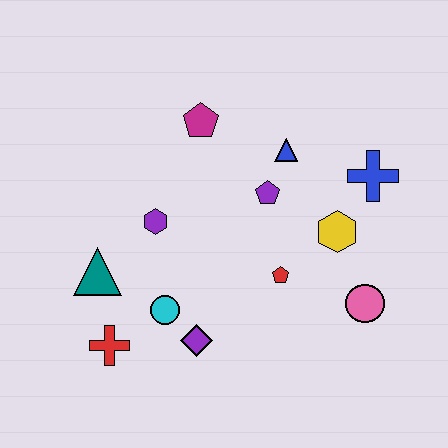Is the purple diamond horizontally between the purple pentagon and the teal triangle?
Yes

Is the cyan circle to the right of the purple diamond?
No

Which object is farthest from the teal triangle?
The blue cross is farthest from the teal triangle.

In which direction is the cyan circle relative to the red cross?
The cyan circle is to the right of the red cross.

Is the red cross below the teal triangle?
Yes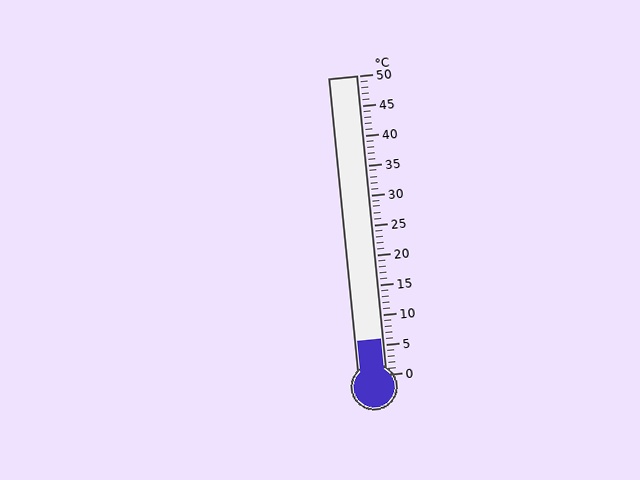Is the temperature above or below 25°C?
The temperature is below 25°C.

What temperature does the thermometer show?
The thermometer shows approximately 6°C.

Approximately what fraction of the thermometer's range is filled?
The thermometer is filled to approximately 10% of its range.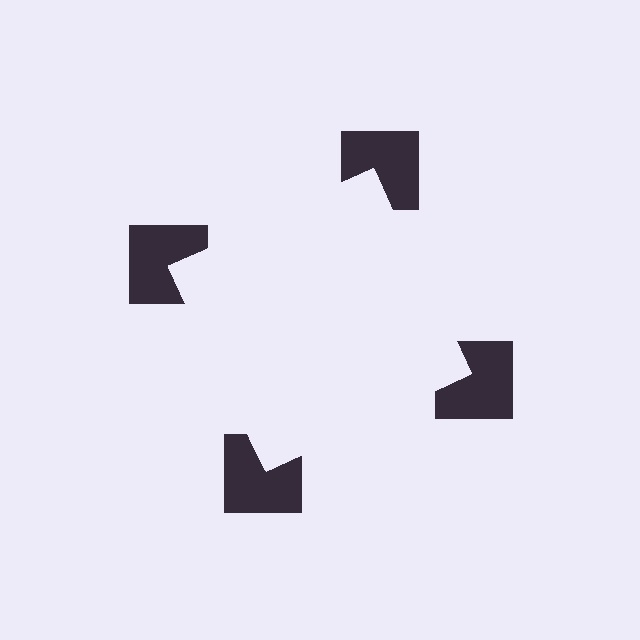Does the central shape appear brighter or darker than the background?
It typically appears slightly brighter than the background, even though no actual brightness change is drawn.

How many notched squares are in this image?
There are 4 — one at each vertex of the illusory square.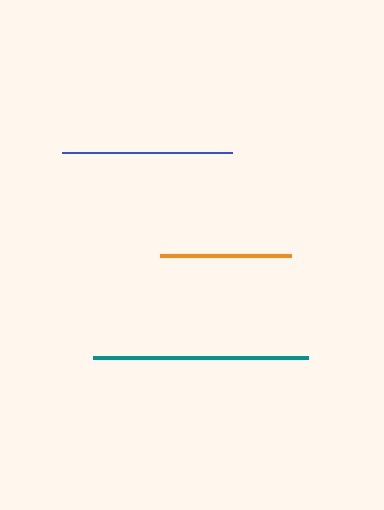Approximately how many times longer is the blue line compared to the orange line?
The blue line is approximately 1.3 times the length of the orange line.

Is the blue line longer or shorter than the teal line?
The teal line is longer than the blue line.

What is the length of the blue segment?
The blue segment is approximately 171 pixels long.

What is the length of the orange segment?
The orange segment is approximately 130 pixels long.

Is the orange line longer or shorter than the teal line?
The teal line is longer than the orange line.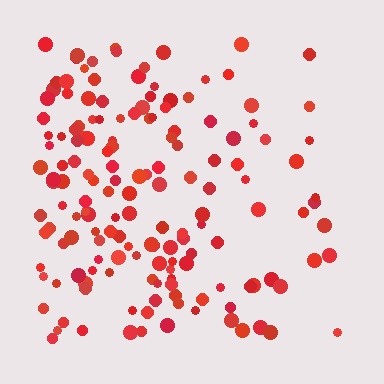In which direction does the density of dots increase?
From right to left, with the left side densest.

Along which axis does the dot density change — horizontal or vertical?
Horizontal.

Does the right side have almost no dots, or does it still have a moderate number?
Still a moderate number, just noticeably fewer than the left.